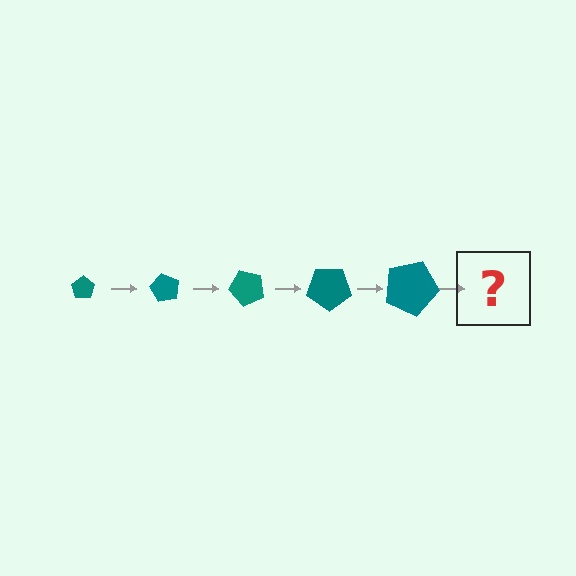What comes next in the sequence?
The next element should be a pentagon, larger than the previous one and rotated 300 degrees from the start.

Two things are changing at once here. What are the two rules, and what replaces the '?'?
The two rules are that the pentagon grows larger each step and it rotates 60 degrees each step. The '?' should be a pentagon, larger than the previous one and rotated 300 degrees from the start.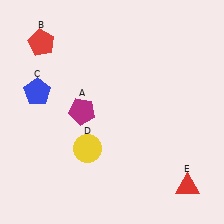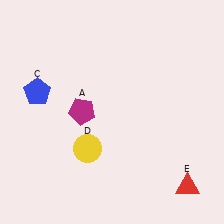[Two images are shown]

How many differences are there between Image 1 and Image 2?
There is 1 difference between the two images.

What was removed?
The red pentagon (B) was removed in Image 2.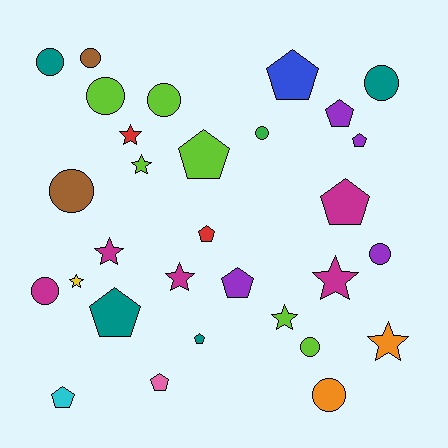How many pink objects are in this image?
There is 1 pink object.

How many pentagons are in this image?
There are 11 pentagons.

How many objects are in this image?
There are 30 objects.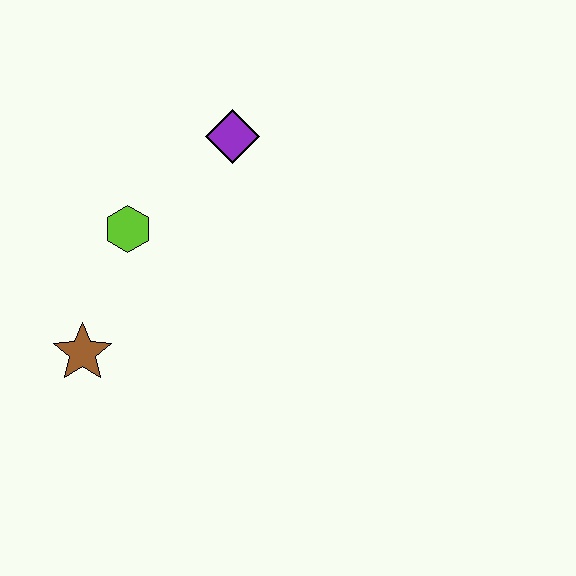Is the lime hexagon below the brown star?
No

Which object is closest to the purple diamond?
The lime hexagon is closest to the purple diamond.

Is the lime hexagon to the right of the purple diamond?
No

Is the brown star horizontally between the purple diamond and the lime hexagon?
No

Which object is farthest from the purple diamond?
The brown star is farthest from the purple diamond.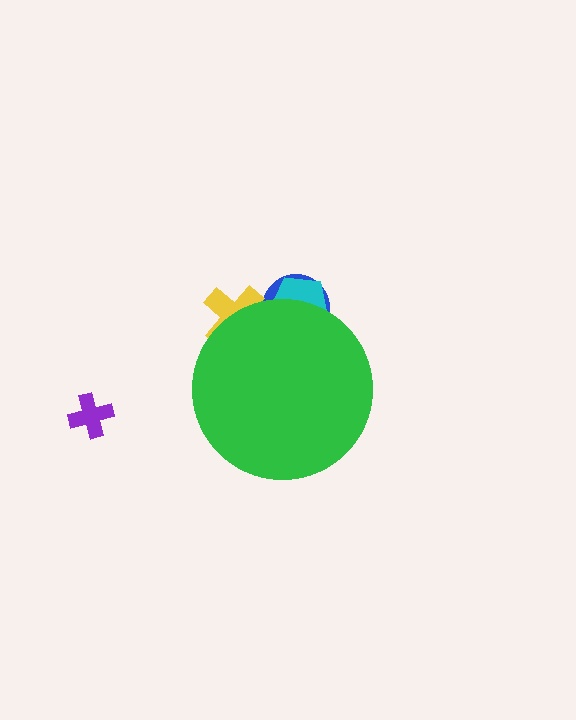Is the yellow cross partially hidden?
Yes, the yellow cross is partially hidden behind the green circle.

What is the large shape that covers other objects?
A green circle.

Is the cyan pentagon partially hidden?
Yes, the cyan pentagon is partially hidden behind the green circle.